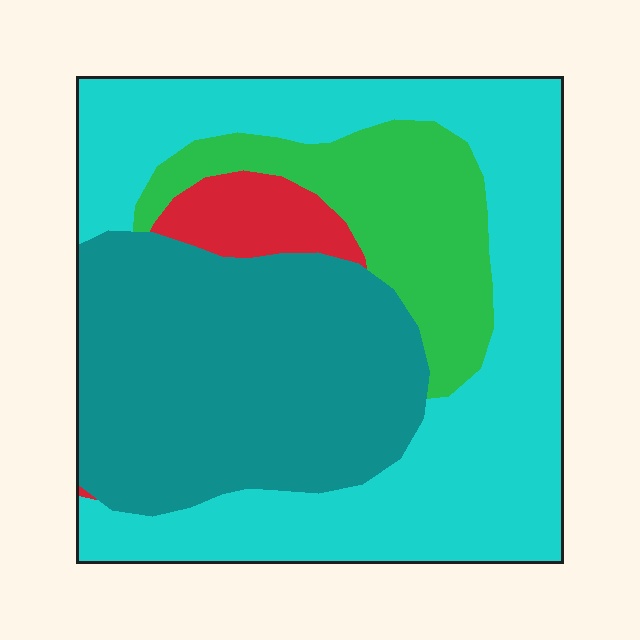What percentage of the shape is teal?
Teal covers roughly 35% of the shape.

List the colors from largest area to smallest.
From largest to smallest: cyan, teal, green, red.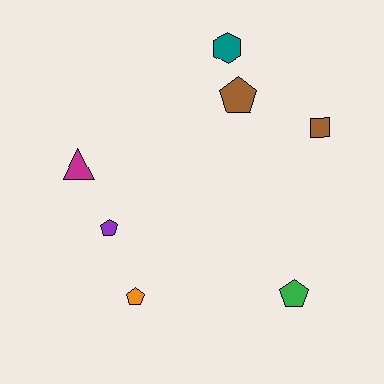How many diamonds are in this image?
There are no diamonds.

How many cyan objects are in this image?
There are no cyan objects.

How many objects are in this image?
There are 7 objects.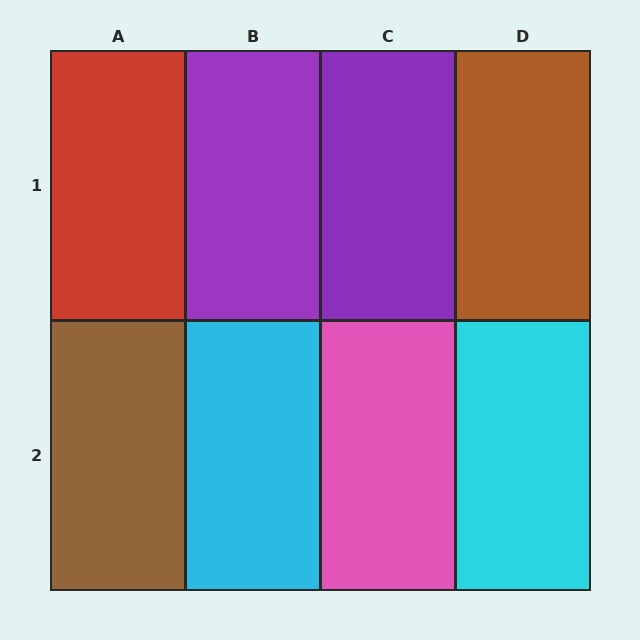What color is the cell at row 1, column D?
Brown.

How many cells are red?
1 cell is red.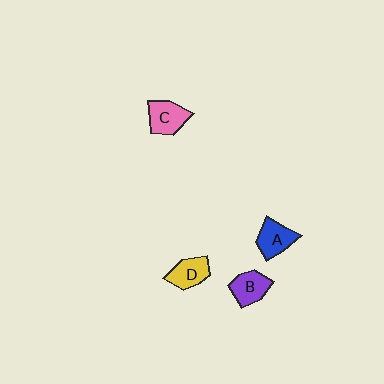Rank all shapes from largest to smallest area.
From largest to smallest: C (pink), A (blue), B (purple), D (yellow).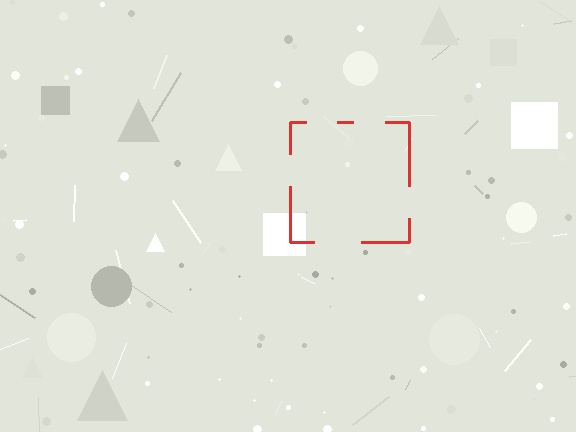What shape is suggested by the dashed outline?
The dashed outline suggests a square.